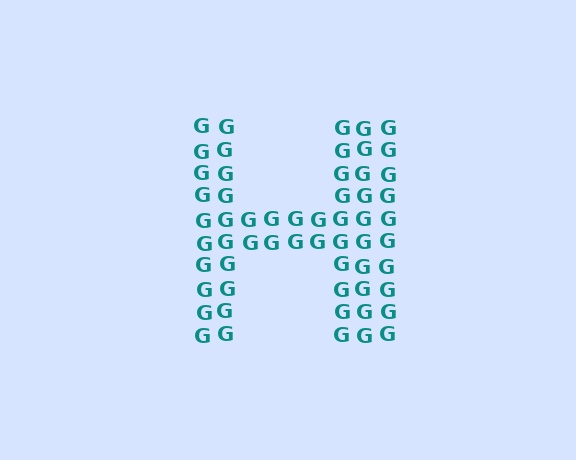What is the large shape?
The large shape is the letter H.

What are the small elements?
The small elements are letter G's.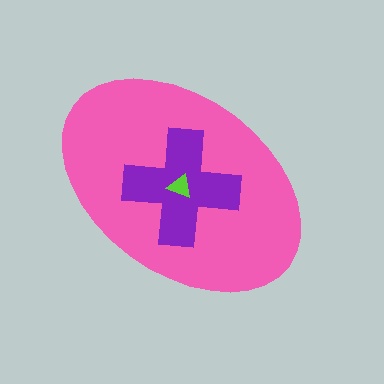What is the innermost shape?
The lime triangle.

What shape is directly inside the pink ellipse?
The purple cross.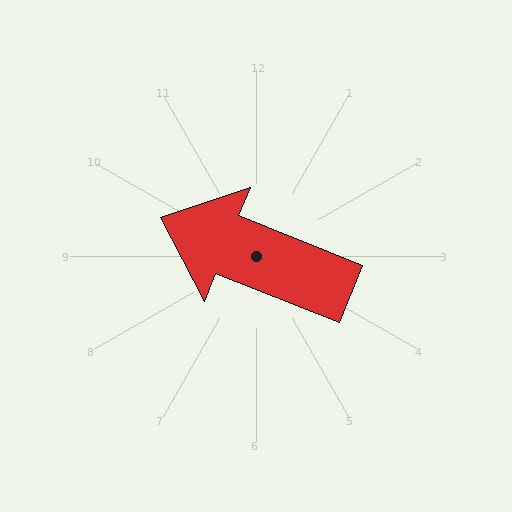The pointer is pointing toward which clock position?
Roughly 10 o'clock.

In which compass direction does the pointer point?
West.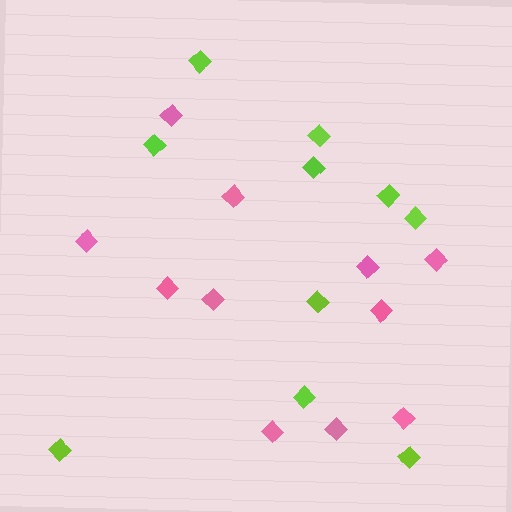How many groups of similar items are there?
There are 2 groups: one group of pink diamonds (11) and one group of lime diamonds (10).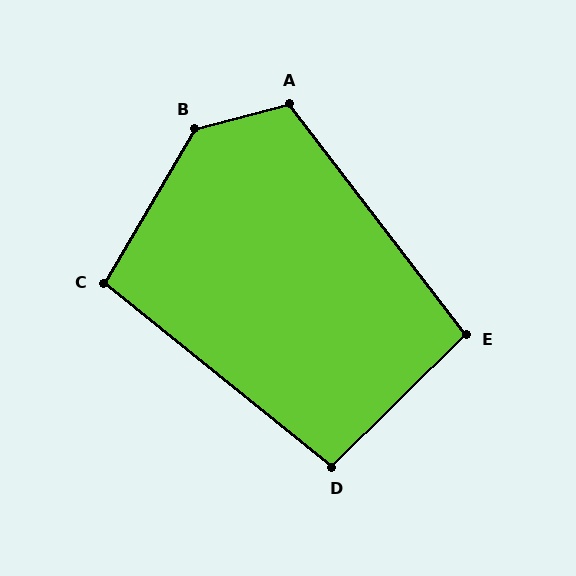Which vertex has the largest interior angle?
B, at approximately 136 degrees.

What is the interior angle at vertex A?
Approximately 113 degrees (obtuse).